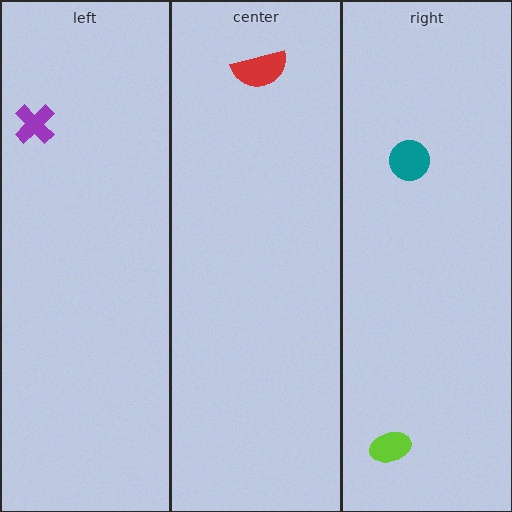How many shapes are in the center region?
1.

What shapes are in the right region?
The lime ellipse, the teal circle.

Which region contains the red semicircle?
The center region.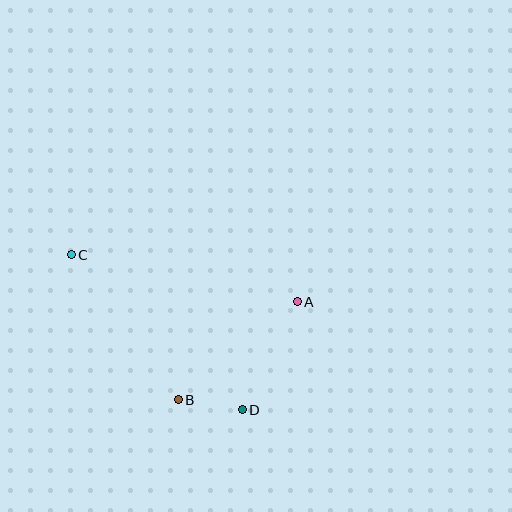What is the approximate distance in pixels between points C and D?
The distance between C and D is approximately 231 pixels.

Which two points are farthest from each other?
Points A and C are farthest from each other.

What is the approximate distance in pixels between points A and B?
The distance between A and B is approximately 154 pixels.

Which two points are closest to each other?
Points B and D are closest to each other.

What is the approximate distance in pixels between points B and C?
The distance between B and C is approximately 180 pixels.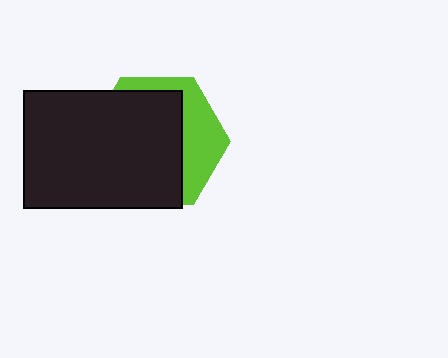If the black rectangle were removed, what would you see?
You would see the complete lime hexagon.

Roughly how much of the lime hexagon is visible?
A small part of it is visible (roughly 32%).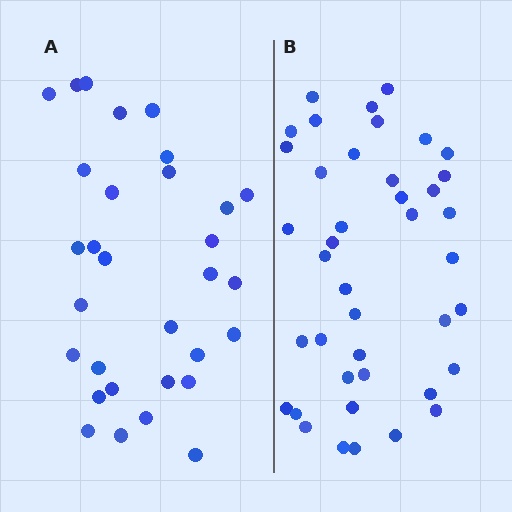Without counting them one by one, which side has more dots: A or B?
Region B (the right region) has more dots.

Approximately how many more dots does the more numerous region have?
Region B has roughly 10 or so more dots than region A.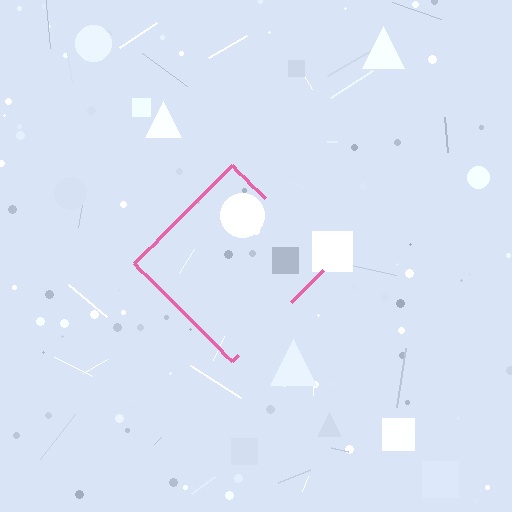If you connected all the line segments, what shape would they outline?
They would outline a diamond.